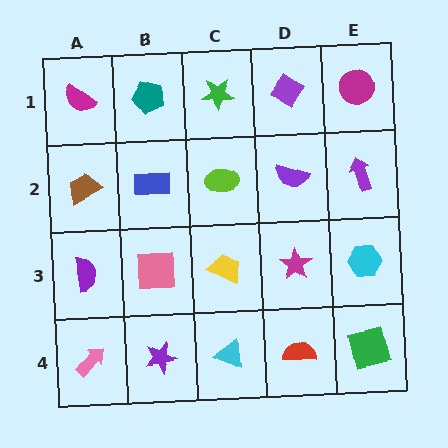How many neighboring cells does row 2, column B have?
4.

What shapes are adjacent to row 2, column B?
A teal pentagon (row 1, column B), a pink square (row 3, column B), a brown trapezoid (row 2, column A), a lime ellipse (row 2, column C).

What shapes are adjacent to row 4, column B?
A pink square (row 3, column B), a pink arrow (row 4, column A), a cyan triangle (row 4, column C).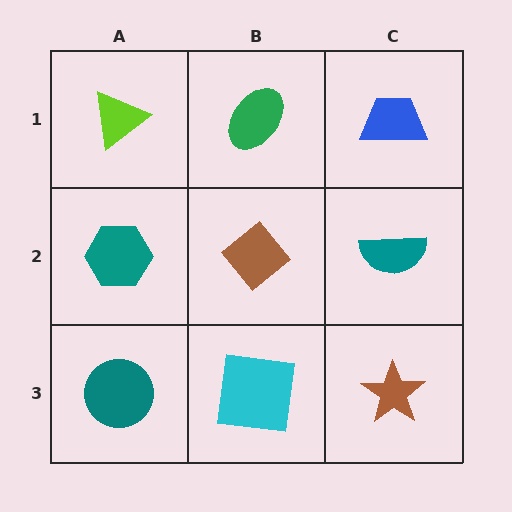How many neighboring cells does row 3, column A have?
2.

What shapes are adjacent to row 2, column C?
A blue trapezoid (row 1, column C), a brown star (row 3, column C), a brown diamond (row 2, column B).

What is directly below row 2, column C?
A brown star.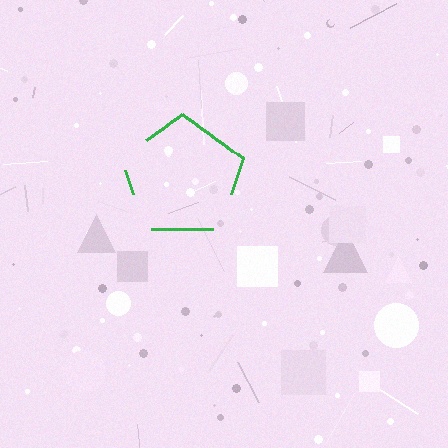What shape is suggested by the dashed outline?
The dashed outline suggests a pentagon.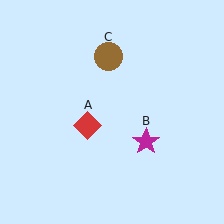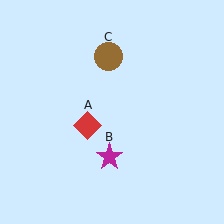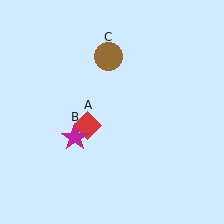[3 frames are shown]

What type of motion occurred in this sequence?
The magenta star (object B) rotated clockwise around the center of the scene.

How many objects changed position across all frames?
1 object changed position: magenta star (object B).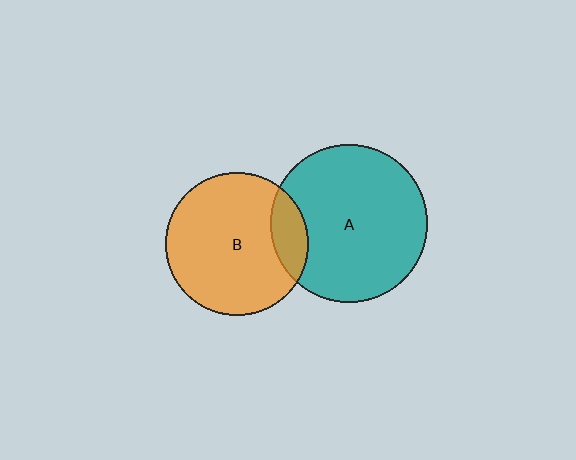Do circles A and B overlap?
Yes.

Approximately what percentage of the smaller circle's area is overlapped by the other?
Approximately 15%.